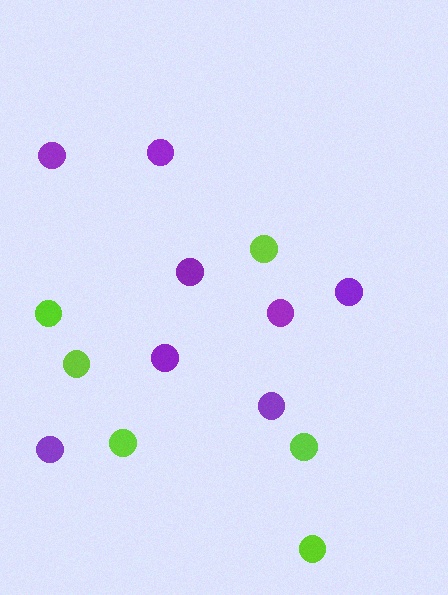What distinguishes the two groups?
There are 2 groups: one group of purple circles (8) and one group of lime circles (6).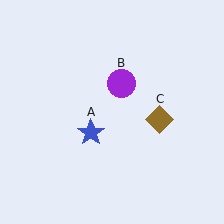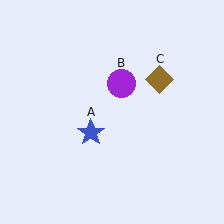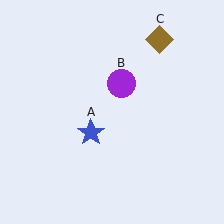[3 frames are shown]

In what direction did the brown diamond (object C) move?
The brown diamond (object C) moved up.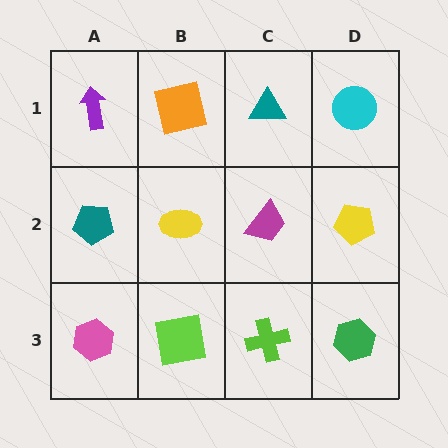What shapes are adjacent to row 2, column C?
A teal triangle (row 1, column C), a lime cross (row 3, column C), a yellow ellipse (row 2, column B), a yellow pentagon (row 2, column D).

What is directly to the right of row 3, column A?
A lime square.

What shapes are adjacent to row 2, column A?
A purple arrow (row 1, column A), a pink hexagon (row 3, column A), a yellow ellipse (row 2, column B).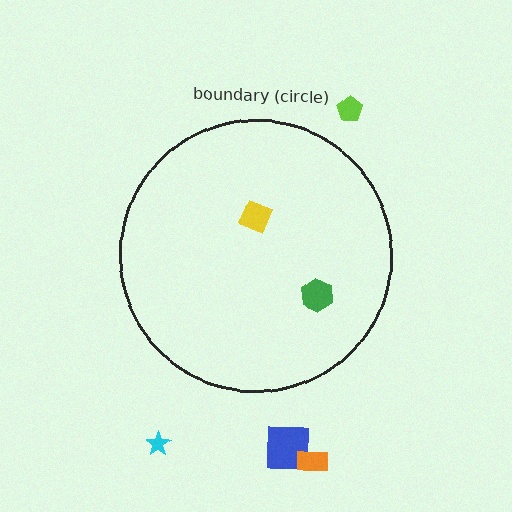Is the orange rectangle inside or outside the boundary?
Outside.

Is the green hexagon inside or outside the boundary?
Inside.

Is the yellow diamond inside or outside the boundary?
Inside.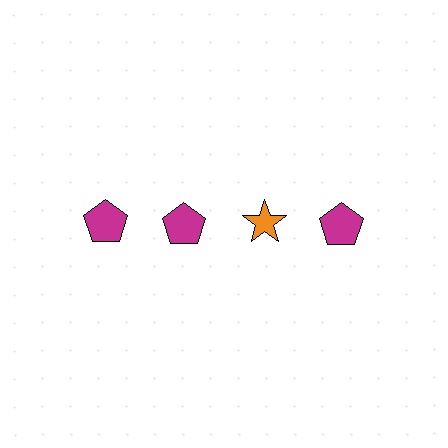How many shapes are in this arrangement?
There are 4 shapes arranged in a grid pattern.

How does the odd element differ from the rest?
It differs in both color (orange instead of magenta) and shape (star instead of pentagon).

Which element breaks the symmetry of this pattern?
The orange star in the top row, center column breaks the symmetry. All other shapes are magenta pentagons.